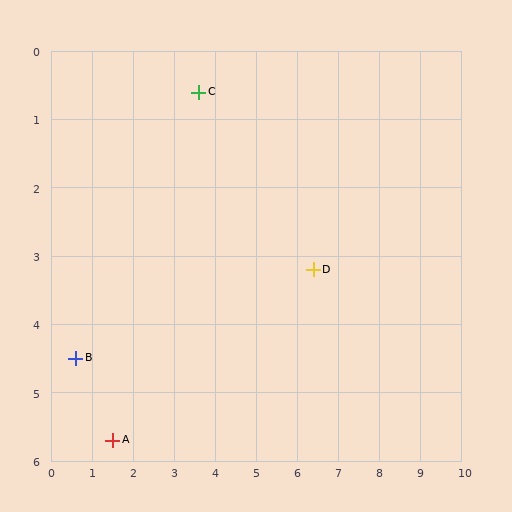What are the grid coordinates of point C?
Point C is at approximately (3.6, 0.6).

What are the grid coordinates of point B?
Point B is at approximately (0.6, 4.5).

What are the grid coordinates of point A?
Point A is at approximately (1.5, 5.7).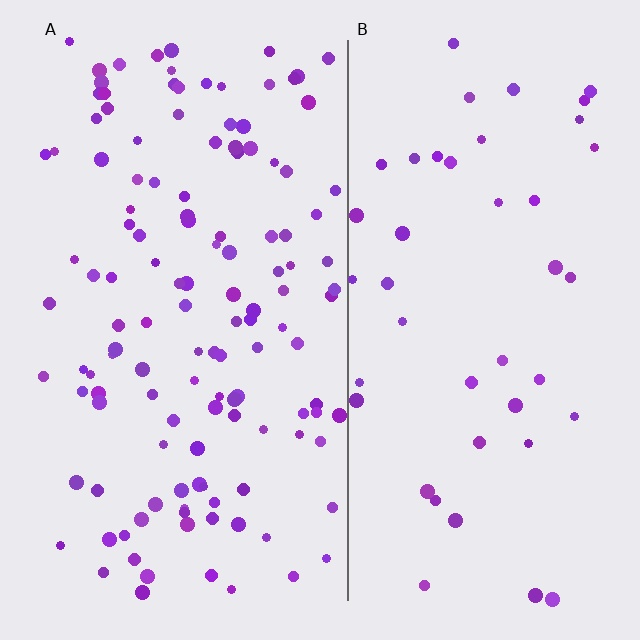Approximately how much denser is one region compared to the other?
Approximately 2.9× — region A over region B.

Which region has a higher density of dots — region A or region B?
A (the left).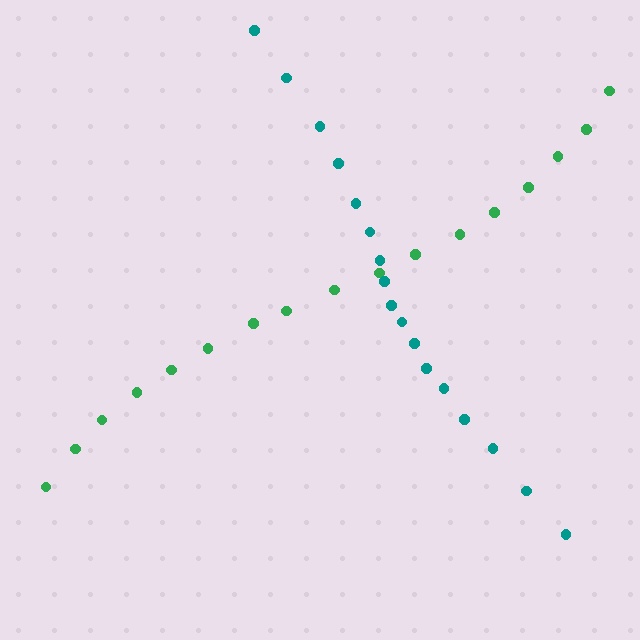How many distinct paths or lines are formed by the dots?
There are 2 distinct paths.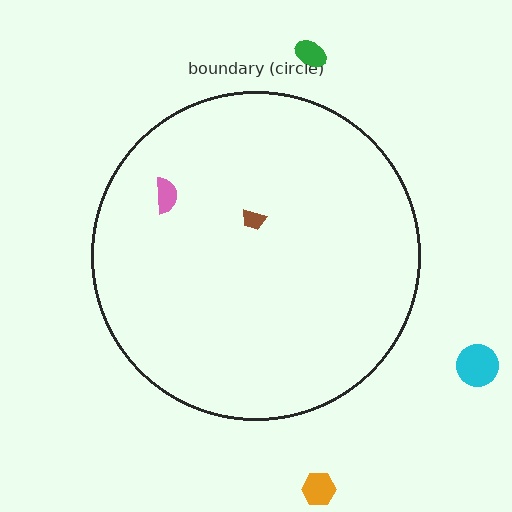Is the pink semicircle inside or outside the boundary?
Inside.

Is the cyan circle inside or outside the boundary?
Outside.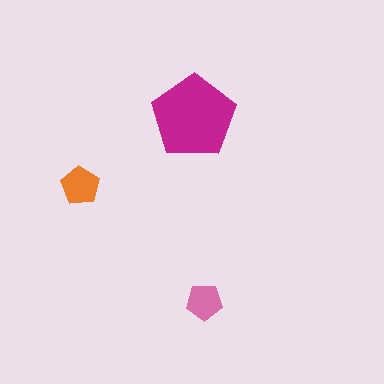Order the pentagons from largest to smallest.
the magenta one, the orange one, the pink one.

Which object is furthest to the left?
The orange pentagon is leftmost.